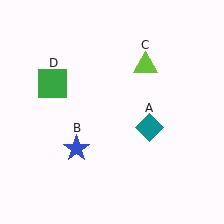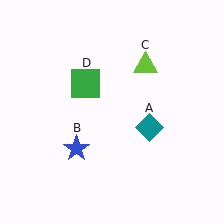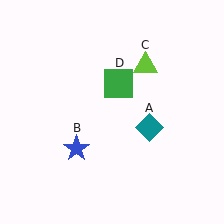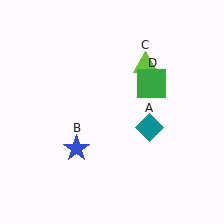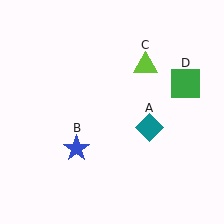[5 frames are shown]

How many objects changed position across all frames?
1 object changed position: green square (object D).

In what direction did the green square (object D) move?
The green square (object D) moved right.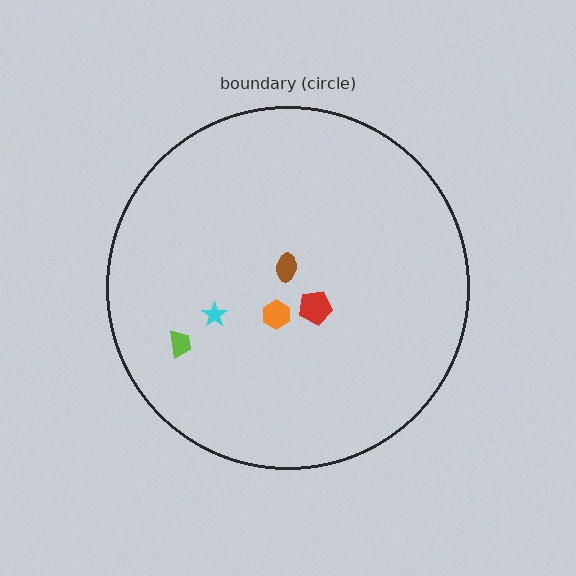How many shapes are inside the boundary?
5 inside, 0 outside.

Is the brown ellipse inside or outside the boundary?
Inside.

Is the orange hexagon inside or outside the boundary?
Inside.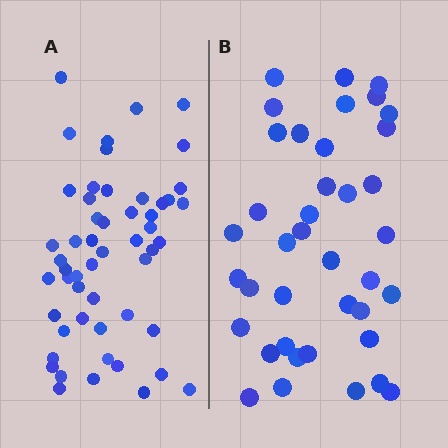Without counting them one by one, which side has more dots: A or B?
Region A (the left region) has more dots.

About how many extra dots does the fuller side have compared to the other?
Region A has approximately 15 more dots than region B.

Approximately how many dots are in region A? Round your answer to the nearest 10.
About 50 dots. (The exact count is 53, which rounds to 50.)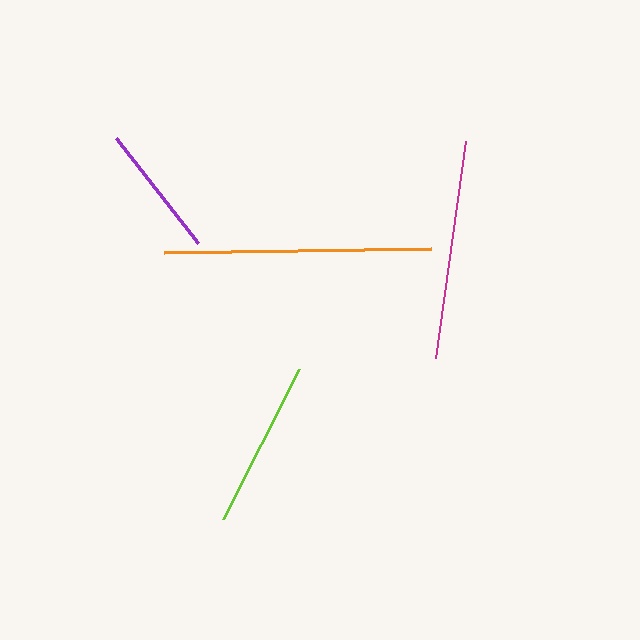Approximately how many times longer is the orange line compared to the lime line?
The orange line is approximately 1.6 times the length of the lime line.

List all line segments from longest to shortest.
From longest to shortest: orange, magenta, lime, purple.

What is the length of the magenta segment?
The magenta segment is approximately 219 pixels long.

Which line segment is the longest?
The orange line is the longest at approximately 267 pixels.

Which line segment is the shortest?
The purple line is the shortest at approximately 133 pixels.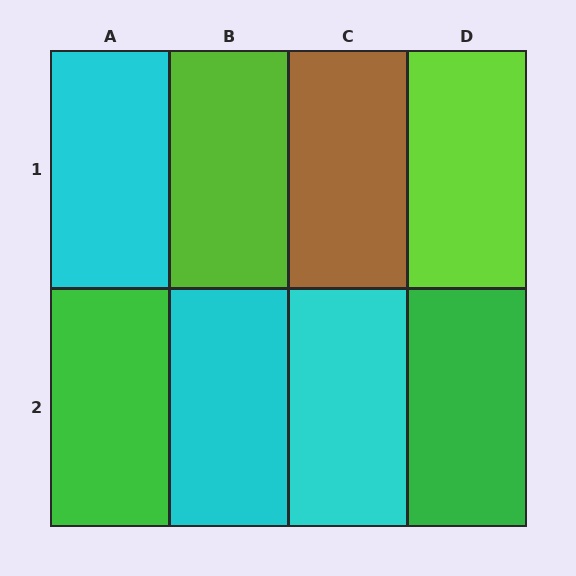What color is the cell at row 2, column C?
Cyan.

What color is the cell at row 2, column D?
Green.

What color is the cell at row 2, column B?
Cyan.